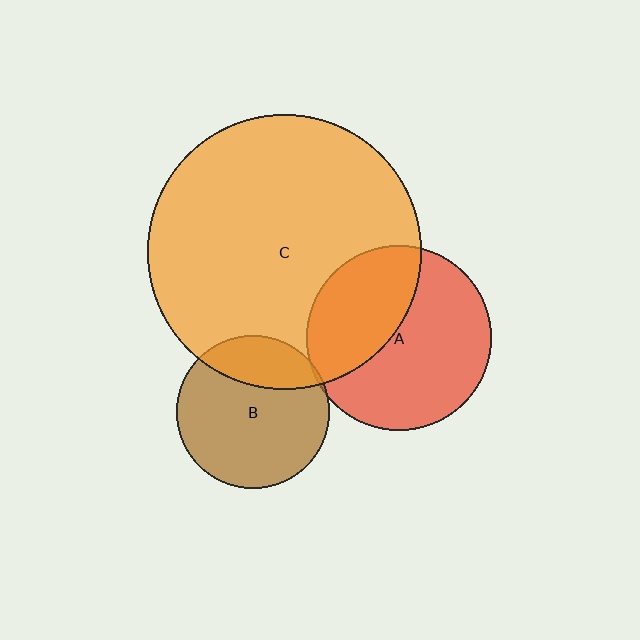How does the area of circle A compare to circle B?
Approximately 1.5 times.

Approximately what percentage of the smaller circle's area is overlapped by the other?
Approximately 5%.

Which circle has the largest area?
Circle C (orange).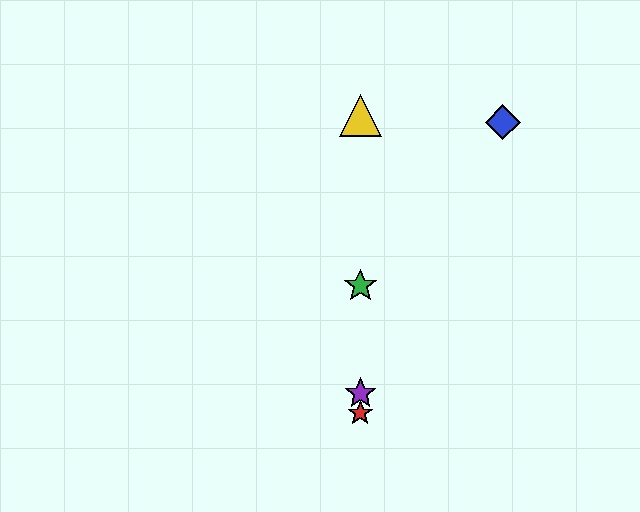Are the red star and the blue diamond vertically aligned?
No, the red star is at x≈360 and the blue diamond is at x≈503.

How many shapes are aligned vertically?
4 shapes (the red star, the green star, the yellow triangle, the purple star) are aligned vertically.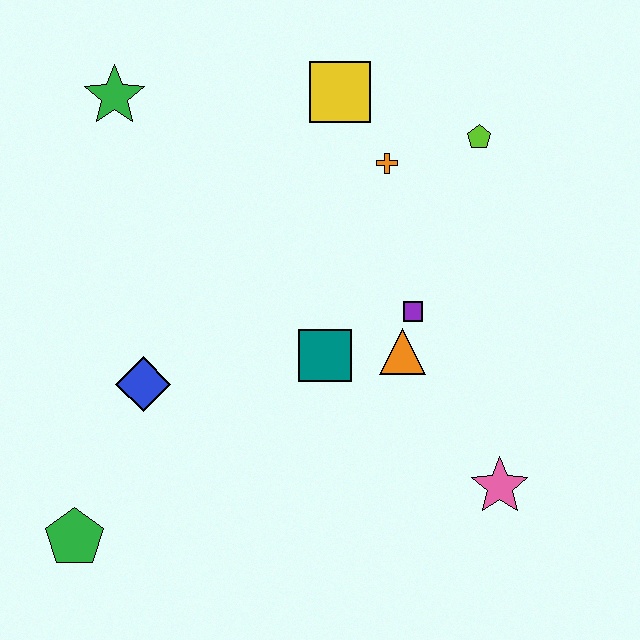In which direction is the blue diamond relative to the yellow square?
The blue diamond is below the yellow square.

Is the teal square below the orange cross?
Yes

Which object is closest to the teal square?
The orange triangle is closest to the teal square.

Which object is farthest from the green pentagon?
The lime pentagon is farthest from the green pentagon.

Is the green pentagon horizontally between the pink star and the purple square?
No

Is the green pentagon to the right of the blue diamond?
No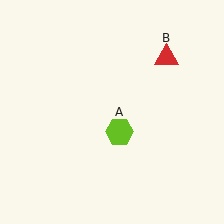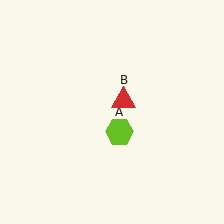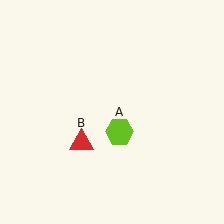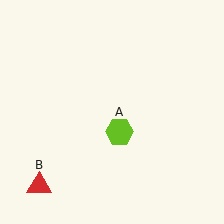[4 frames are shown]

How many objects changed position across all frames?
1 object changed position: red triangle (object B).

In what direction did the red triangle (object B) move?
The red triangle (object B) moved down and to the left.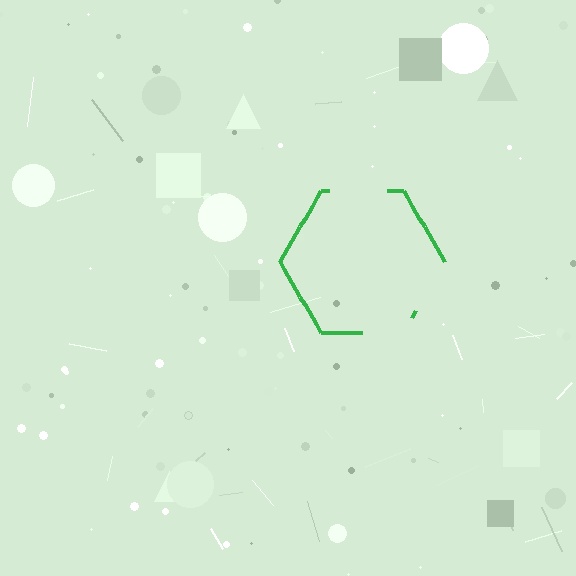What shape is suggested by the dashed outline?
The dashed outline suggests a hexagon.